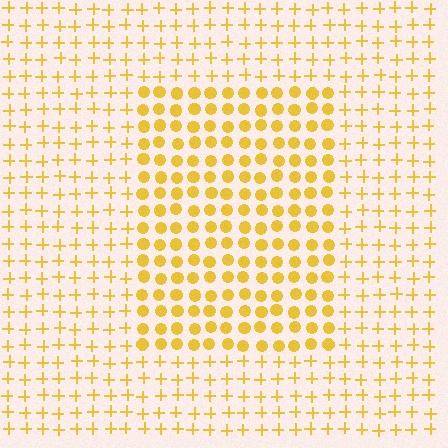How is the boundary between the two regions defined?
The boundary is defined by a change in element shape: circles inside vs. plus signs outside. All elements share the same color and spacing.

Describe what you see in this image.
The image is filled with small yellow elements arranged in a uniform grid. A rectangle-shaped region contains circles, while the surrounding area contains plus signs. The boundary is defined purely by the change in element shape.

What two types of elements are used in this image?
The image uses circles inside the rectangle region and plus signs outside it.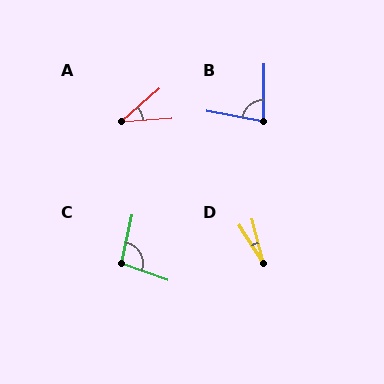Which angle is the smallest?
D, at approximately 18 degrees.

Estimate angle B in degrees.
Approximately 80 degrees.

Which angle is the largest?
C, at approximately 97 degrees.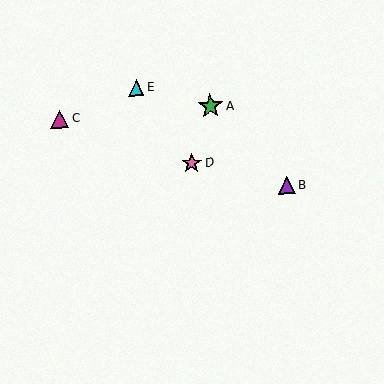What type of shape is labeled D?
Shape D is a pink star.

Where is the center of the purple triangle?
The center of the purple triangle is at (287, 186).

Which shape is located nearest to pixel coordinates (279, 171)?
The purple triangle (labeled B) at (287, 186) is nearest to that location.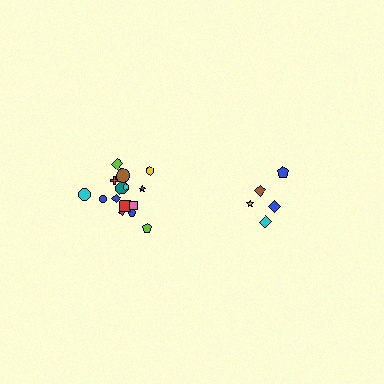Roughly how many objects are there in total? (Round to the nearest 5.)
Roughly 20 objects in total.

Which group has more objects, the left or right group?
The left group.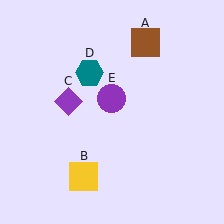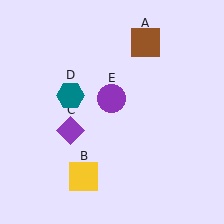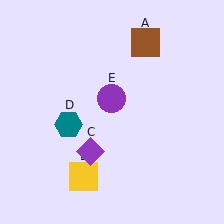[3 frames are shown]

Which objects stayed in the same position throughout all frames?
Brown square (object A) and yellow square (object B) and purple circle (object E) remained stationary.